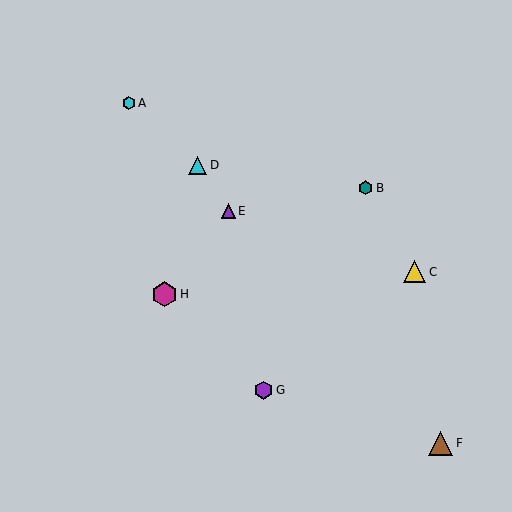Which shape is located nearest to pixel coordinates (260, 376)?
The purple hexagon (labeled G) at (264, 390) is nearest to that location.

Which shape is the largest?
The magenta hexagon (labeled H) is the largest.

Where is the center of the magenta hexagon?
The center of the magenta hexagon is at (165, 294).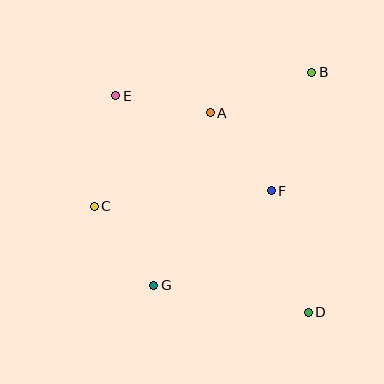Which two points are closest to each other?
Points A and E are closest to each other.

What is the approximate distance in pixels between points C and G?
The distance between C and G is approximately 99 pixels.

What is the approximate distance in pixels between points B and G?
The distance between B and G is approximately 265 pixels.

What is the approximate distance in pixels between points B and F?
The distance between B and F is approximately 125 pixels.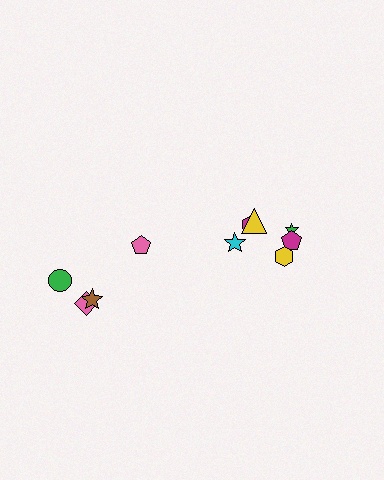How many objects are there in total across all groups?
There are 10 objects.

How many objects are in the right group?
There are 6 objects.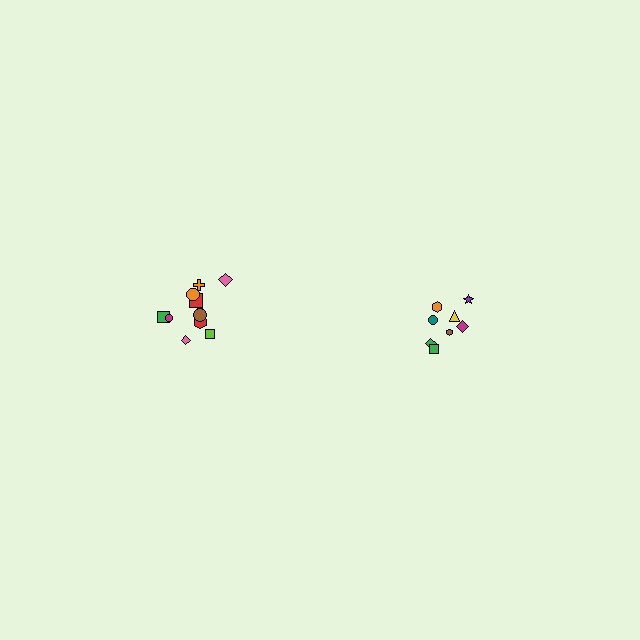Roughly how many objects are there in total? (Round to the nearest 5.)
Roughly 20 objects in total.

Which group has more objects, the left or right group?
The left group.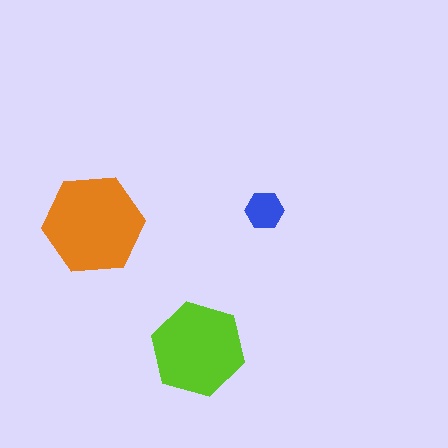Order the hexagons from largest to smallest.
the orange one, the lime one, the blue one.